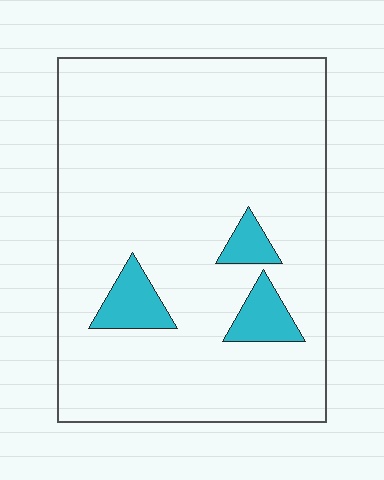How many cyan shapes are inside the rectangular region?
3.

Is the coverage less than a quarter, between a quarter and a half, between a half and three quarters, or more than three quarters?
Less than a quarter.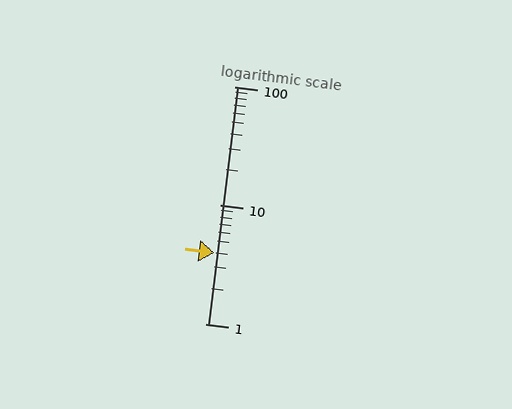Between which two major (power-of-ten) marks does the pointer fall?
The pointer is between 1 and 10.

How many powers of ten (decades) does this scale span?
The scale spans 2 decades, from 1 to 100.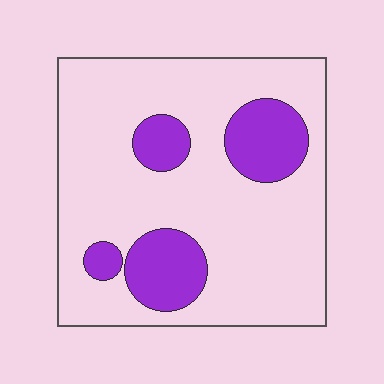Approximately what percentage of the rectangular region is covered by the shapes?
Approximately 20%.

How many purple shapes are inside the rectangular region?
4.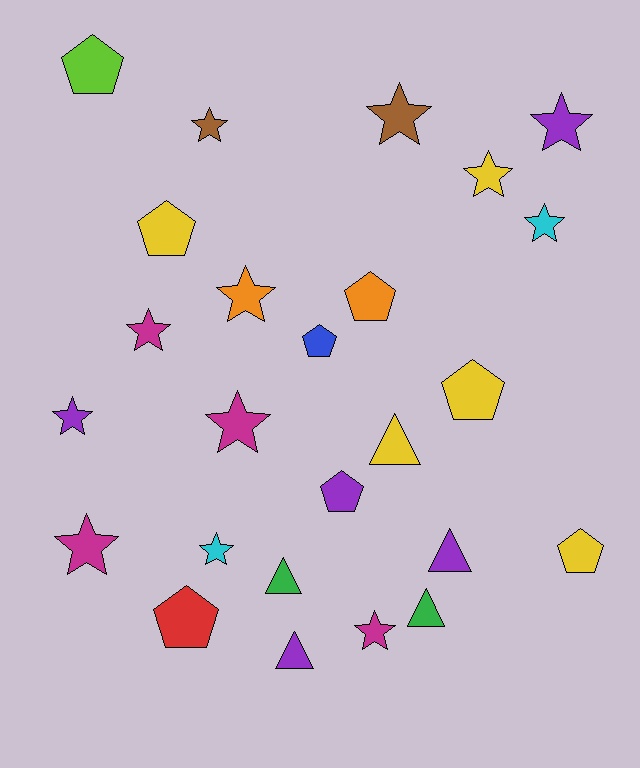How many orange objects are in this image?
There are 2 orange objects.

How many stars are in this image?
There are 12 stars.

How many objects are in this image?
There are 25 objects.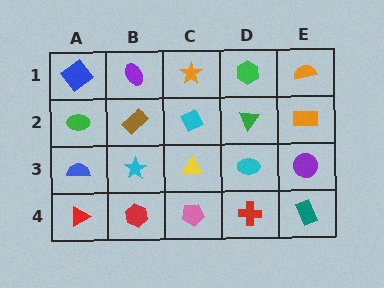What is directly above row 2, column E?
An orange semicircle.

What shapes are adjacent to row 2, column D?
A green hexagon (row 1, column D), a cyan ellipse (row 3, column D), a cyan diamond (row 2, column C), an orange rectangle (row 2, column E).